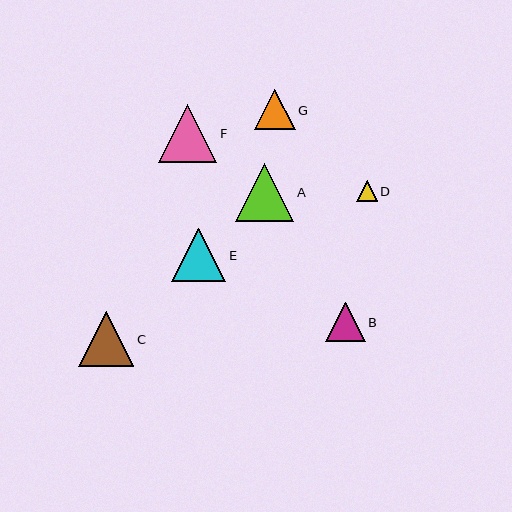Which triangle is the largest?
Triangle A is the largest with a size of approximately 58 pixels.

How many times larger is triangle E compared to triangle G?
Triangle E is approximately 1.3 times the size of triangle G.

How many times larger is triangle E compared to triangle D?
Triangle E is approximately 2.6 times the size of triangle D.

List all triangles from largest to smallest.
From largest to smallest: A, F, C, E, G, B, D.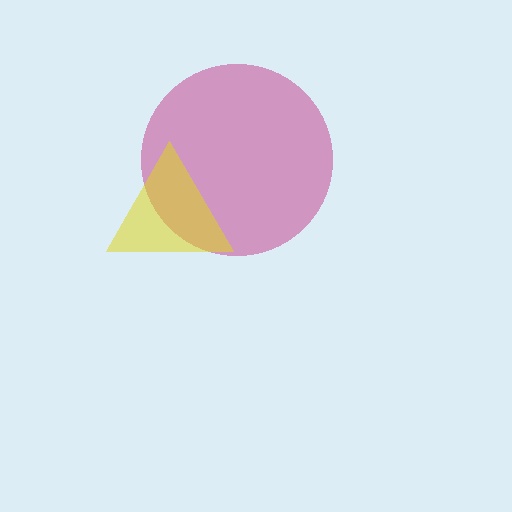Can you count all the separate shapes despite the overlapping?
Yes, there are 2 separate shapes.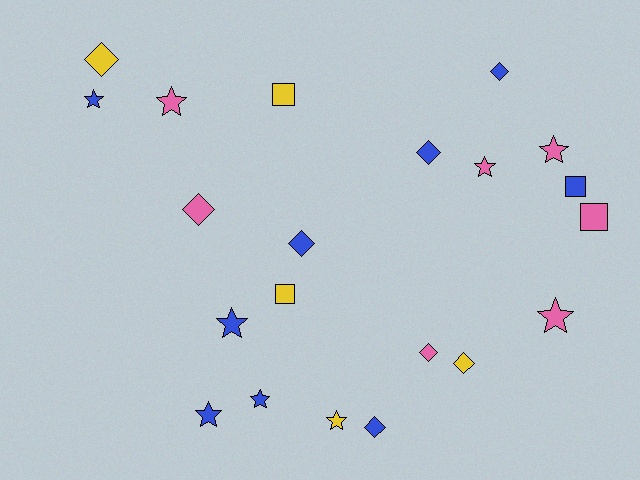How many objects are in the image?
There are 21 objects.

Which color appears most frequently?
Blue, with 9 objects.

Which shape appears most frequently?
Star, with 9 objects.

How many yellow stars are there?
There is 1 yellow star.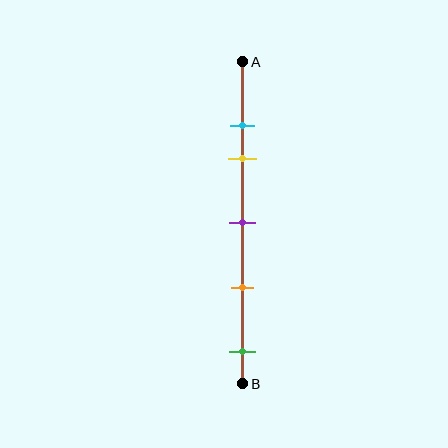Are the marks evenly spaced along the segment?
No, the marks are not evenly spaced.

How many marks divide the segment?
There are 5 marks dividing the segment.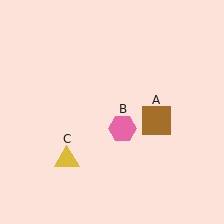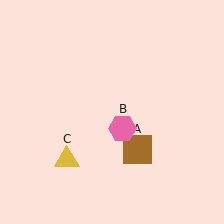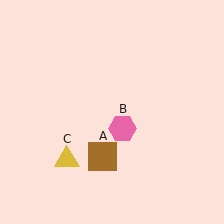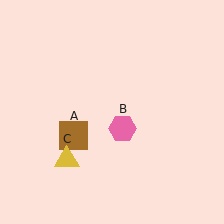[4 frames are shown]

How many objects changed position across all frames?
1 object changed position: brown square (object A).